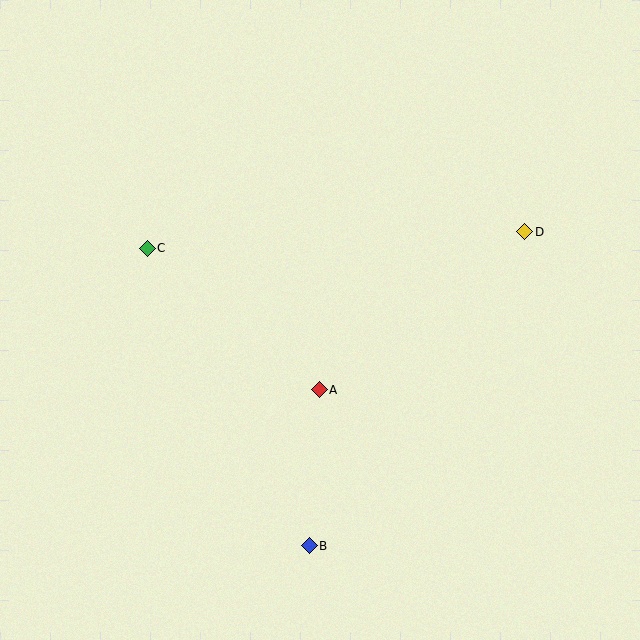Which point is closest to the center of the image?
Point A at (319, 390) is closest to the center.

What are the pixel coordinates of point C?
Point C is at (147, 248).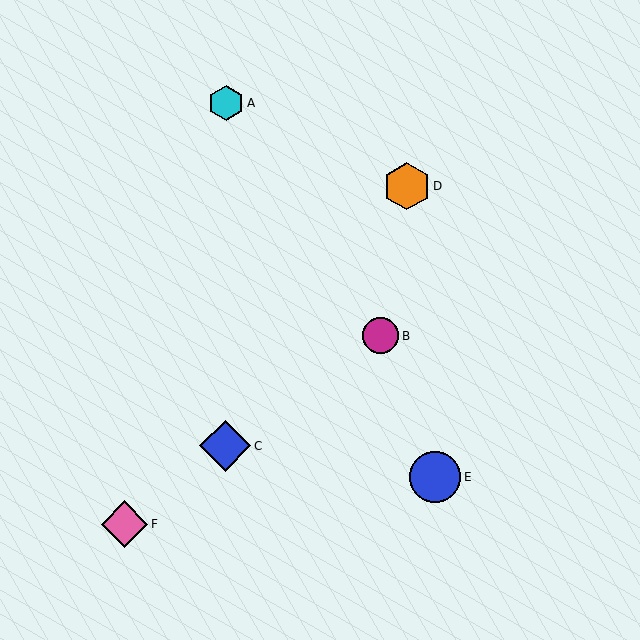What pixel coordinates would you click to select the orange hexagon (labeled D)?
Click at (407, 186) to select the orange hexagon D.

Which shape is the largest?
The blue diamond (labeled C) is the largest.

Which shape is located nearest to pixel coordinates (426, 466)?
The blue circle (labeled E) at (435, 477) is nearest to that location.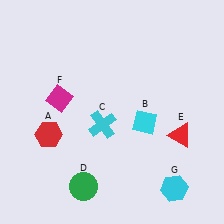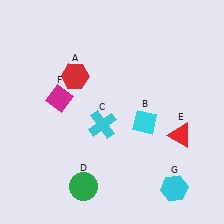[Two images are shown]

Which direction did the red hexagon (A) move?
The red hexagon (A) moved up.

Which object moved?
The red hexagon (A) moved up.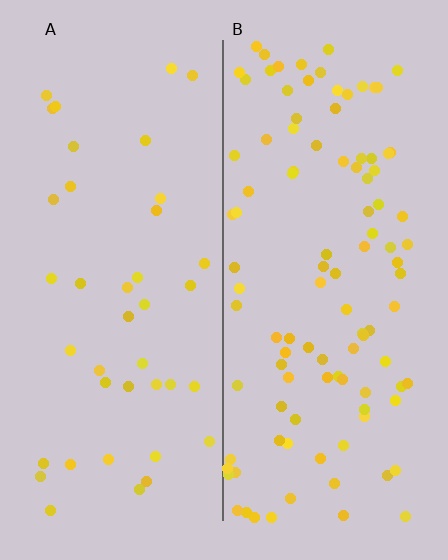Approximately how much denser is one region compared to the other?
Approximately 2.6× — region B over region A.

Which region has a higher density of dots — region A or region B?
B (the right).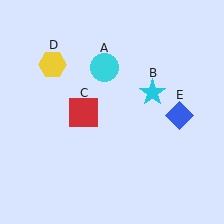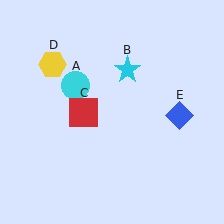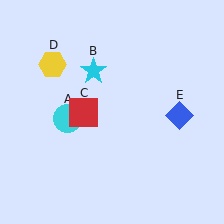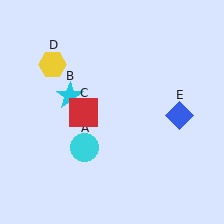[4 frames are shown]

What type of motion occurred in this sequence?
The cyan circle (object A), cyan star (object B) rotated counterclockwise around the center of the scene.